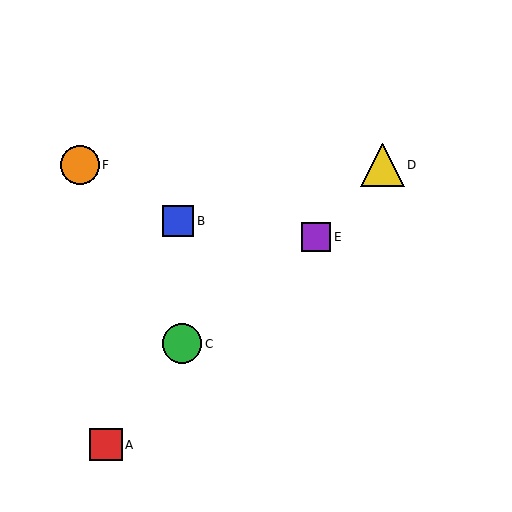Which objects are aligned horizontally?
Objects D, F are aligned horizontally.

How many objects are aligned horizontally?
2 objects (D, F) are aligned horizontally.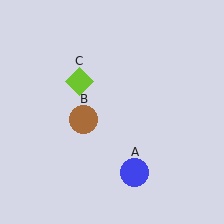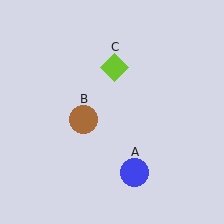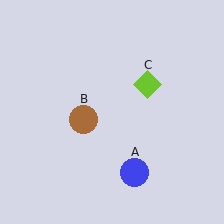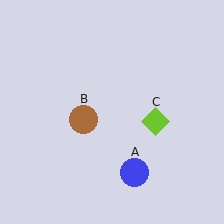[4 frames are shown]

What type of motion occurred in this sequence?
The lime diamond (object C) rotated clockwise around the center of the scene.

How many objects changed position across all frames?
1 object changed position: lime diamond (object C).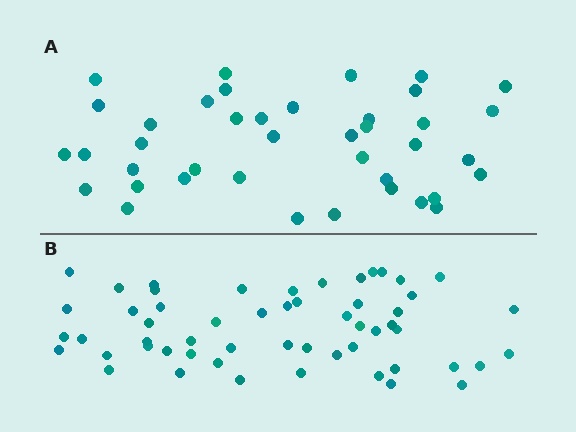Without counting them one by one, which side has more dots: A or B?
Region B (the bottom region) has more dots.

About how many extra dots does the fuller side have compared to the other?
Region B has approximately 15 more dots than region A.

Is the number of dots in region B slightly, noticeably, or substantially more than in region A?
Region B has noticeably more, but not dramatically so. The ratio is roughly 1.4 to 1.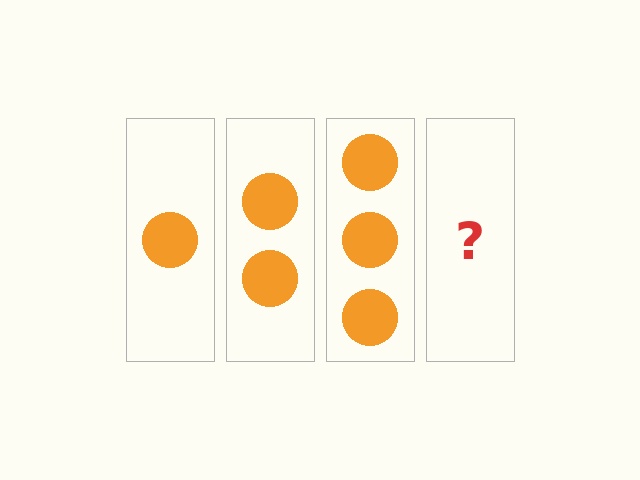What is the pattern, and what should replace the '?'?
The pattern is that each step adds one more circle. The '?' should be 4 circles.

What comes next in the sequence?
The next element should be 4 circles.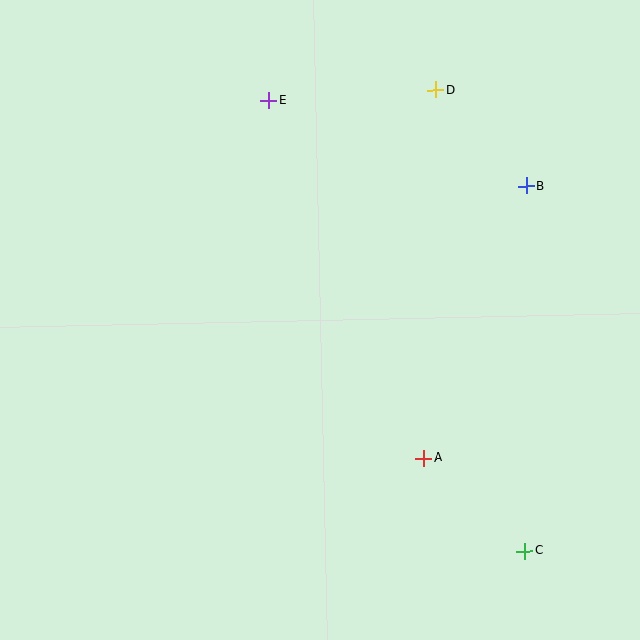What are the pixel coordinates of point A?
Point A is at (424, 458).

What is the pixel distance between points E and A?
The distance between E and A is 389 pixels.